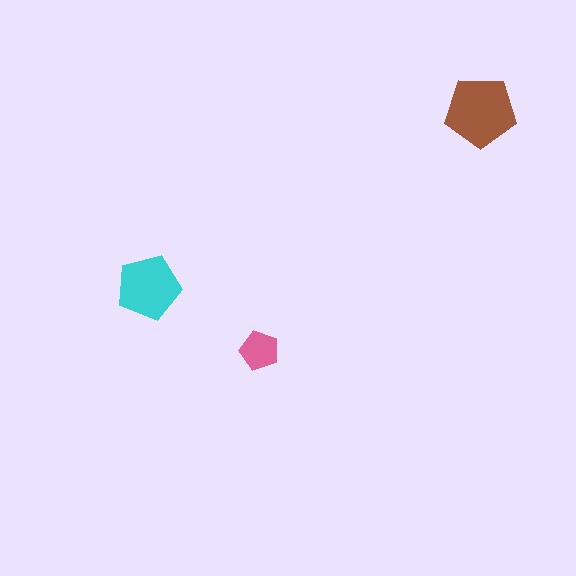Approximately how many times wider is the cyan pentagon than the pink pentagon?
About 1.5 times wider.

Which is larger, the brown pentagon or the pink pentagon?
The brown one.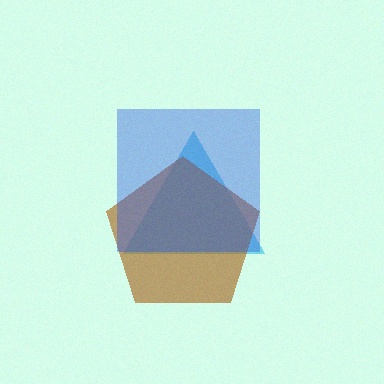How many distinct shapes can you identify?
There are 3 distinct shapes: a cyan triangle, a brown pentagon, a blue square.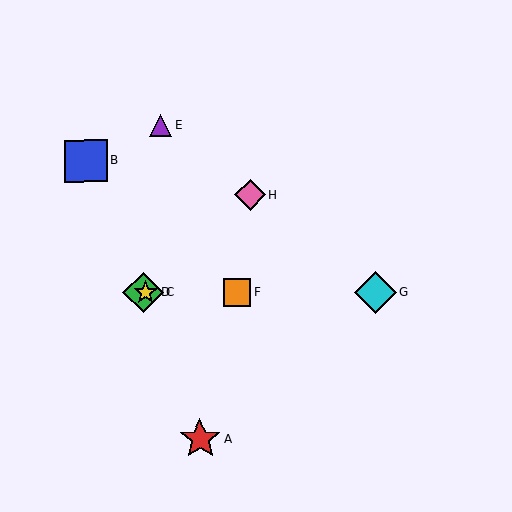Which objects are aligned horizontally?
Objects C, D, F, G are aligned horizontally.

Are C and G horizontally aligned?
Yes, both are at y≈293.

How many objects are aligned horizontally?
4 objects (C, D, F, G) are aligned horizontally.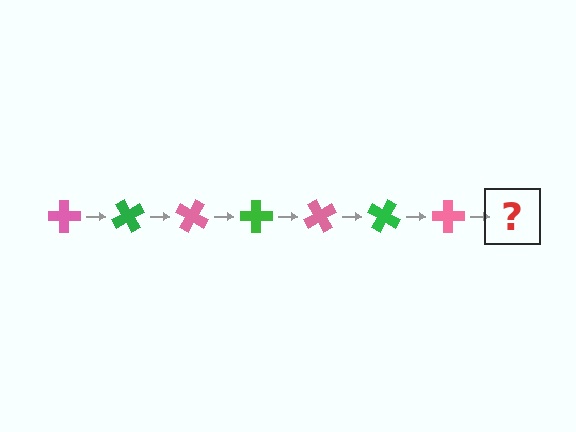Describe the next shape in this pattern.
It should be a green cross, rotated 420 degrees from the start.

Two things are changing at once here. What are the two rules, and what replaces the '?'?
The two rules are that it rotates 60 degrees each step and the color cycles through pink and green. The '?' should be a green cross, rotated 420 degrees from the start.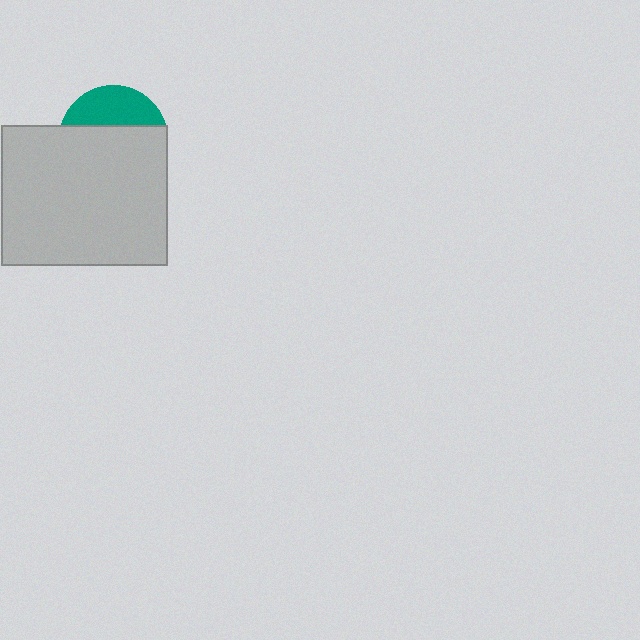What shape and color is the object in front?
The object in front is a light gray rectangle.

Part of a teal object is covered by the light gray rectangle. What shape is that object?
It is a circle.